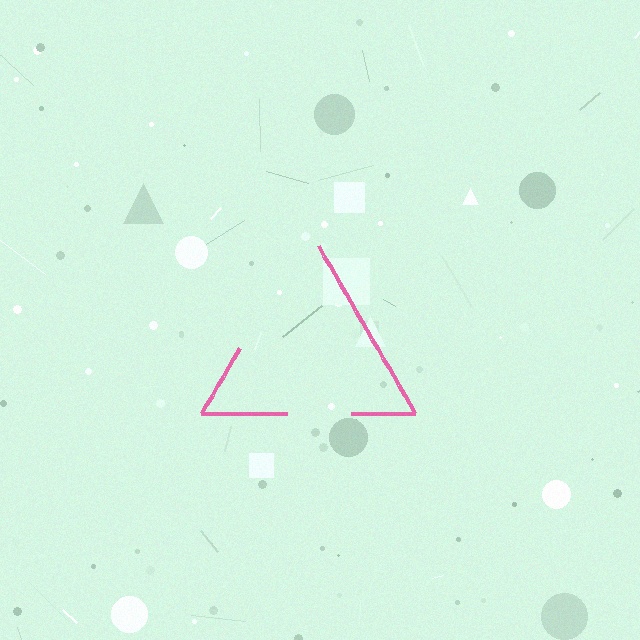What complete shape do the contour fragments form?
The contour fragments form a triangle.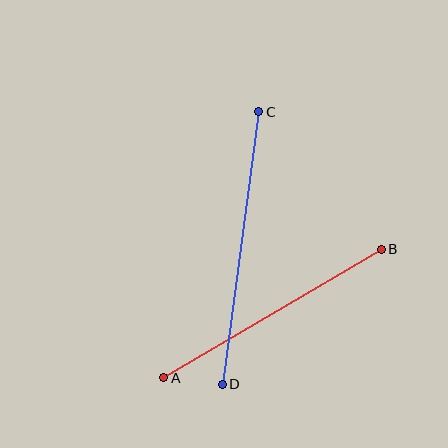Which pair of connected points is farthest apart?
Points C and D are farthest apart.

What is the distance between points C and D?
The distance is approximately 275 pixels.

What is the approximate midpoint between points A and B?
The midpoint is at approximately (272, 314) pixels.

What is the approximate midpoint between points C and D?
The midpoint is at approximately (241, 248) pixels.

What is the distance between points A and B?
The distance is approximately 253 pixels.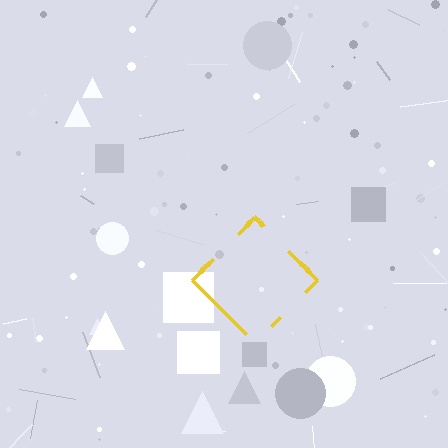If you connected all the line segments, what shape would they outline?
They would outline a diamond.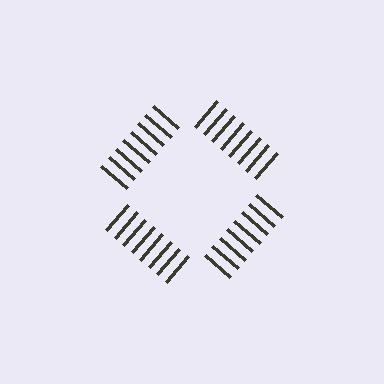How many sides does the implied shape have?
4 sides — the line-ends trace a square.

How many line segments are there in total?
32 — 8 along each of the 4 edges.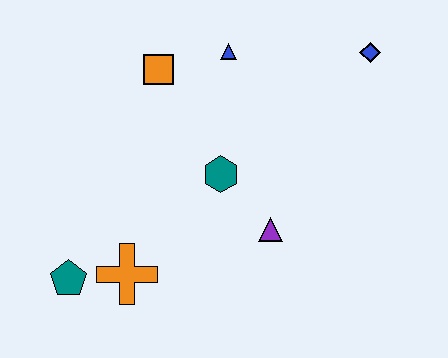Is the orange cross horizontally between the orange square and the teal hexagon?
No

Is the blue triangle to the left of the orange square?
No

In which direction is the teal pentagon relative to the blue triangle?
The teal pentagon is below the blue triangle.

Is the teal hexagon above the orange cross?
Yes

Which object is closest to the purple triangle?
The teal hexagon is closest to the purple triangle.